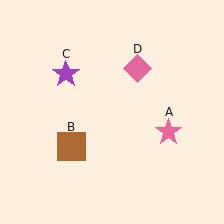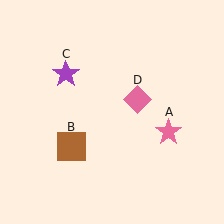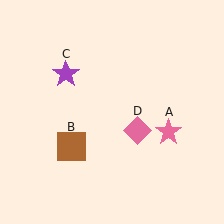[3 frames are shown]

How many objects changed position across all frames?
1 object changed position: pink diamond (object D).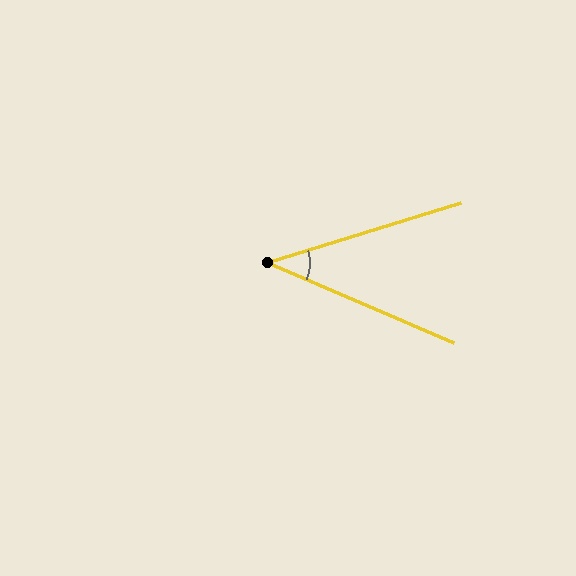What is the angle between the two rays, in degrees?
Approximately 40 degrees.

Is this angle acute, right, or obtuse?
It is acute.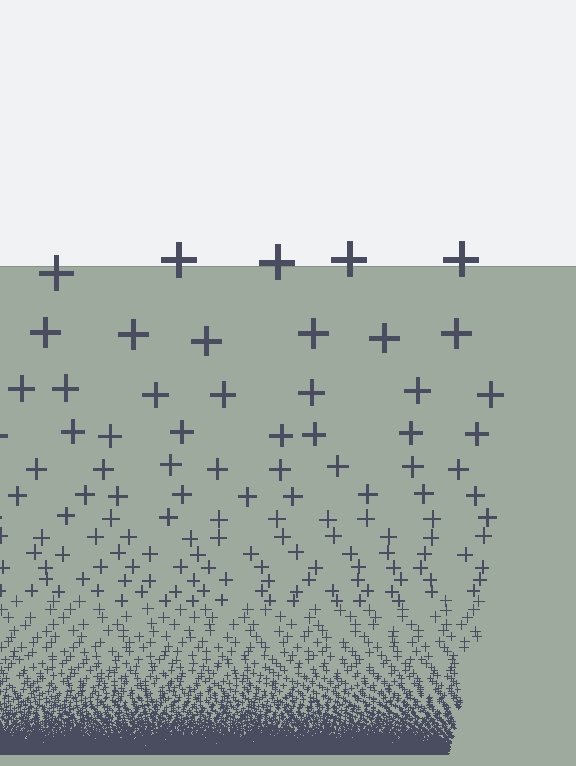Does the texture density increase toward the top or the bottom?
Density increases toward the bottom.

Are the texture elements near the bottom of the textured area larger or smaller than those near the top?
Smaller. The gradient is inverted — elements near the bottom are smaller and denser.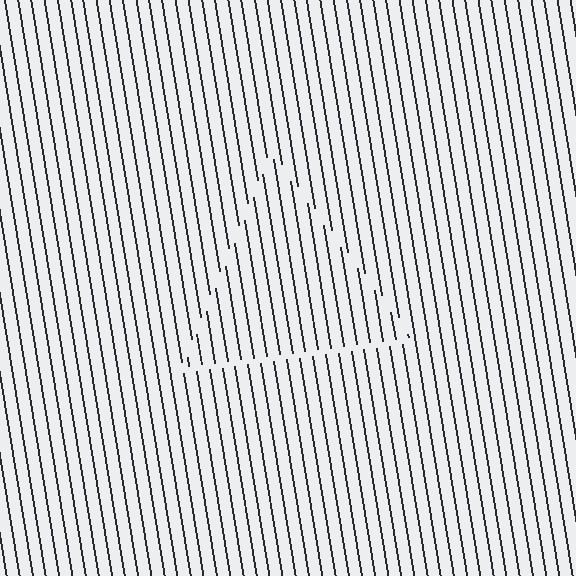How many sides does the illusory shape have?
3 sides — the line-ends trace a triangle.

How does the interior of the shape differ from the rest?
The interior of the shape contains the same grating, shifted by half a period — the contour is defined by the phase discontinuity where line-ends from the inner and outer gratings abut.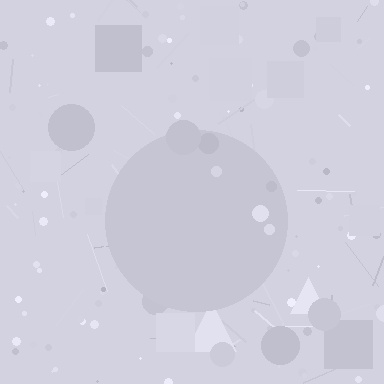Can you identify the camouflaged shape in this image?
The camouflaged shape is a circle.